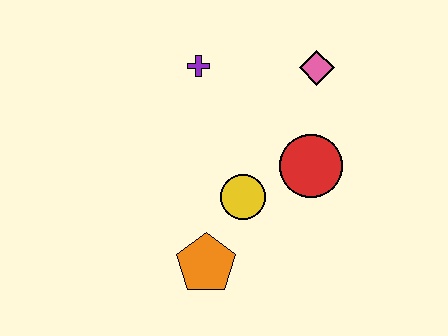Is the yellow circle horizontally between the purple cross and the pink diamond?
Yes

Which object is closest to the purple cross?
The pink diamond is closest to the purple cross.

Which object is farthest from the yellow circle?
The pink diamond is farthest from the yellow circle.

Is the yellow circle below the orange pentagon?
No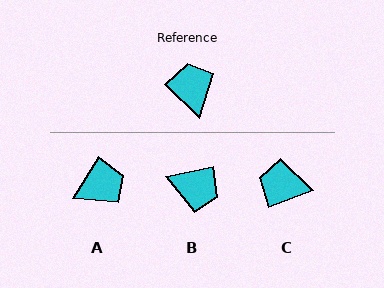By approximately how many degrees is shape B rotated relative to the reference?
Approximately 125 degrees clockwise.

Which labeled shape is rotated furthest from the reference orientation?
B, about 125 degrees away.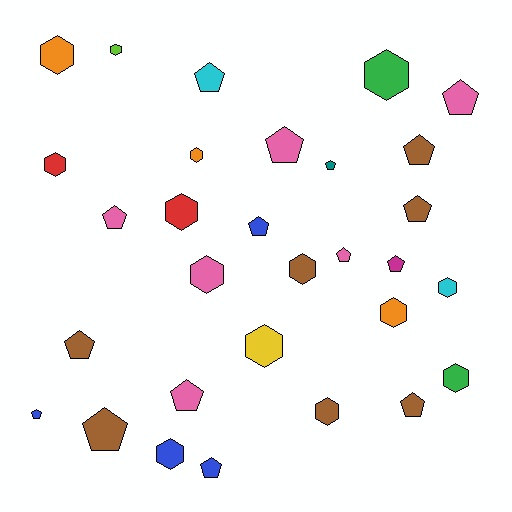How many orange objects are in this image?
There are 3 orange objects.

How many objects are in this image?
There are 30 objects.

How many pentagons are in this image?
There are 16 pentagons.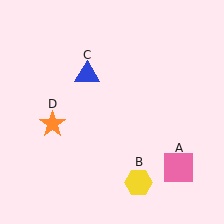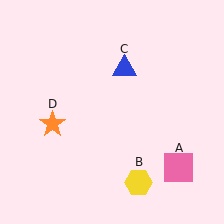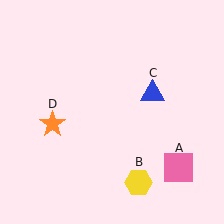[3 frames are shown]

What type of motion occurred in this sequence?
The blue triangle (object C) rotated clockwise around the center of the scene.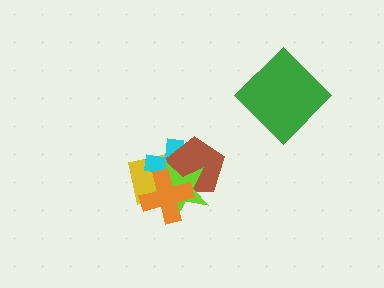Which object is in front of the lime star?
The orange cross is in front of the lime star.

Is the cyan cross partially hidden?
Yes, it is partially covered by another shape.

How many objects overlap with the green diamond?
0 objects overlap with the green diamond.